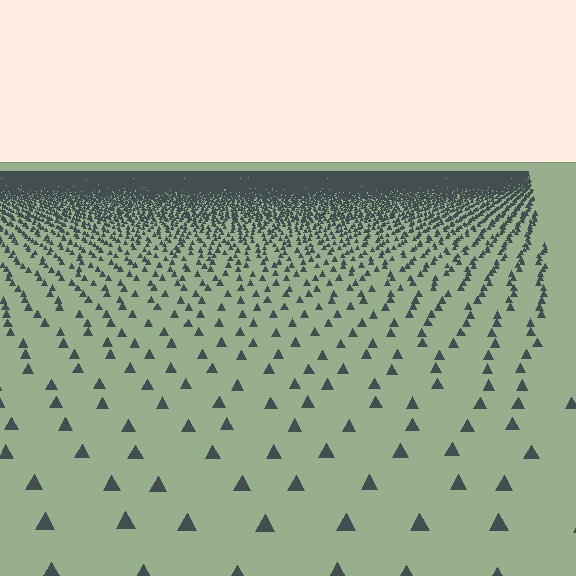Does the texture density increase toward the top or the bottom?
Density increases toward the top.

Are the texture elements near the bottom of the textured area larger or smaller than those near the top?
Larger. Near the bottom, elements are closer to the viewer and appear at a bigger on-screen size.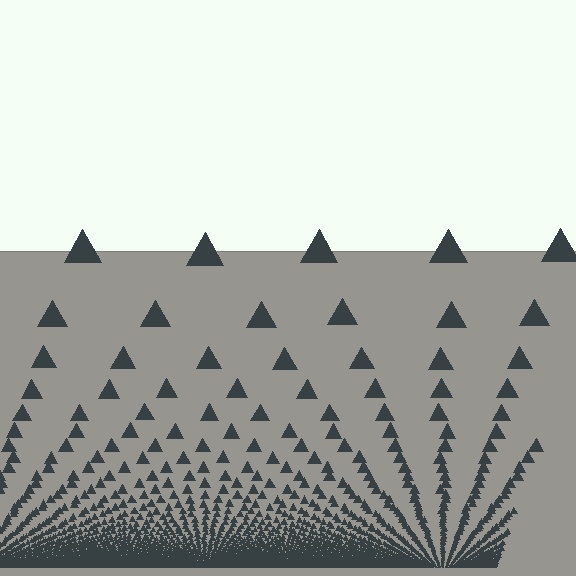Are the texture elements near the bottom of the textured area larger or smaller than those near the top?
Smaller. The gradient is inverted — elements near the bottom are smaller and denser.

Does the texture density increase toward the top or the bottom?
Density increases toward the bottom.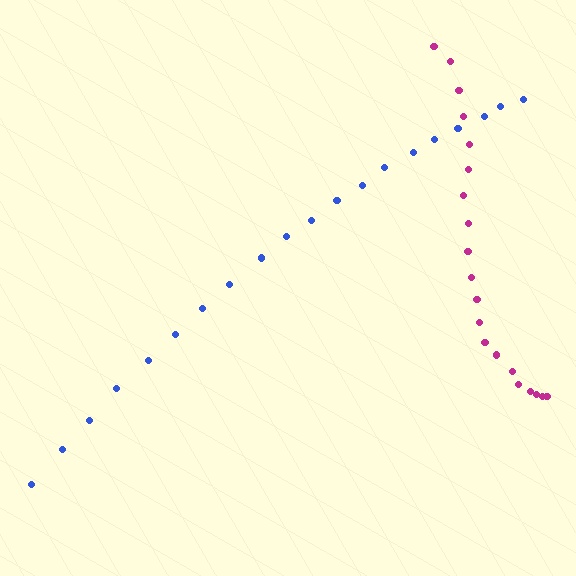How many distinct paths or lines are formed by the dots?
There are 2 distinct paths.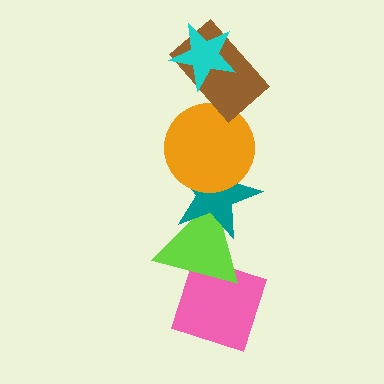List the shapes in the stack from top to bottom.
From top to bottom: the cyan star, the brown rectangle, the orange circle, the teal star, the lime triangle, the pink diamond.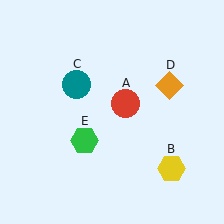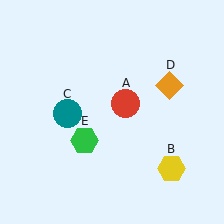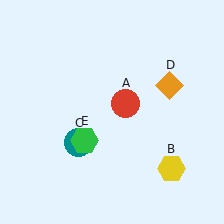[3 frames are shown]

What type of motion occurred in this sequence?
The teal circle (object C) rotated counterclockwise around the center of the scene.